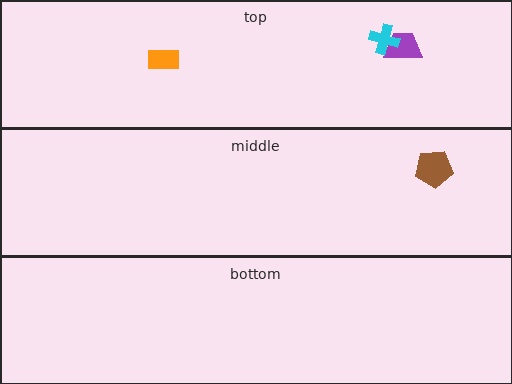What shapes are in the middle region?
The brown pentagon.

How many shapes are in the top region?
3.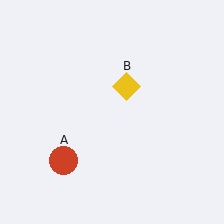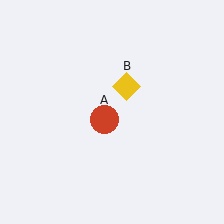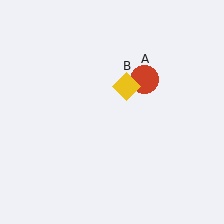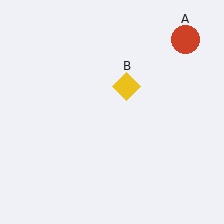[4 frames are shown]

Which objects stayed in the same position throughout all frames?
Yellow diamond (object B) remained stationary.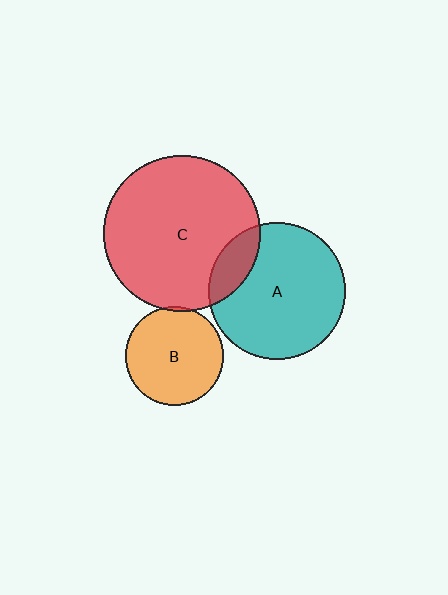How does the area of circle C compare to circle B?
Approximately 2.5 times.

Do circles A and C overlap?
Yes.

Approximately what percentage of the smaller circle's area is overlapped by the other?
Approximately 15%.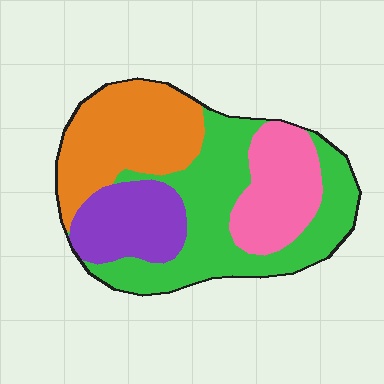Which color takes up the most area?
Green, at roughly 40%.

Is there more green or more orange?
Green.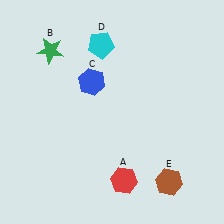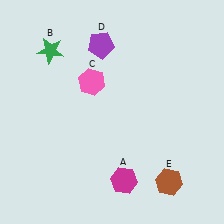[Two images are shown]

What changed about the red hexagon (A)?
In Image 1, A is red. In Image 2, it changed to magenta.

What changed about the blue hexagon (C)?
In Image 1, C is blue. In Image 2, it changed to pink.